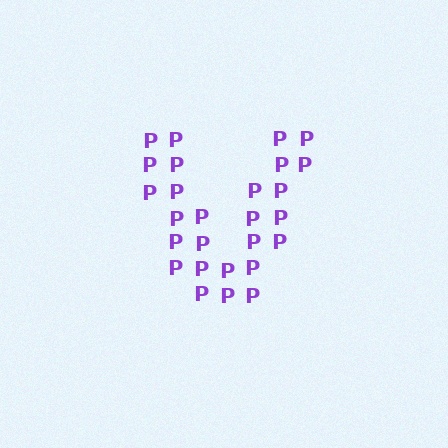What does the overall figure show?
The overall figure shows the letter V.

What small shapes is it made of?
It is made of small letter P's.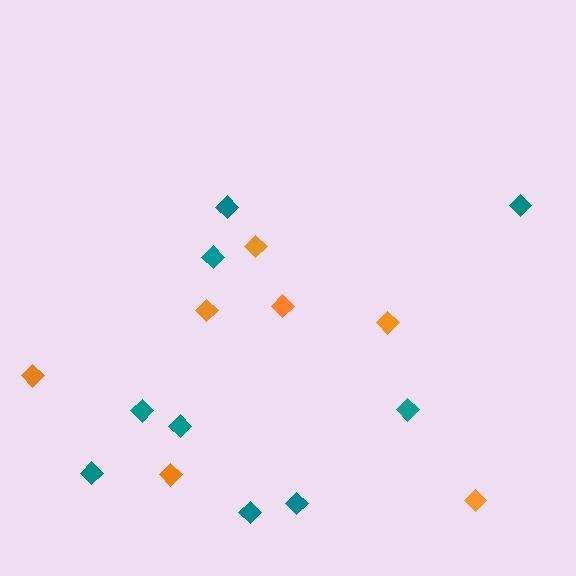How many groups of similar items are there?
There are 2 groups: one group of teal diamonds (9) and one group of orange diamonds (7).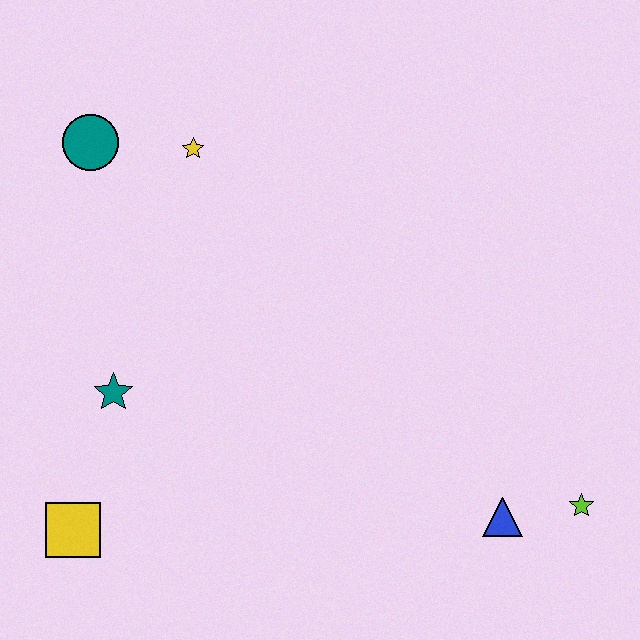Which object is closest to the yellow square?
The teal star is closest to the yellow square.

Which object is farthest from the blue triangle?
The teal circle is farthest from the blue triangle.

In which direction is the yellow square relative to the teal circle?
The yellow square is below the teal circle.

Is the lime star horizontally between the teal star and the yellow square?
No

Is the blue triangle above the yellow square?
Yes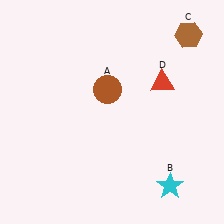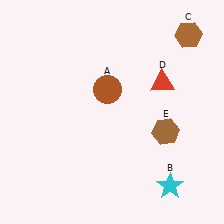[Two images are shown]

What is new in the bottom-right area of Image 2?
A brown hexagon (E) was added in the bottom-right area of Image 2.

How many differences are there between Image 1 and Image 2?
There is 1 difference between the two images.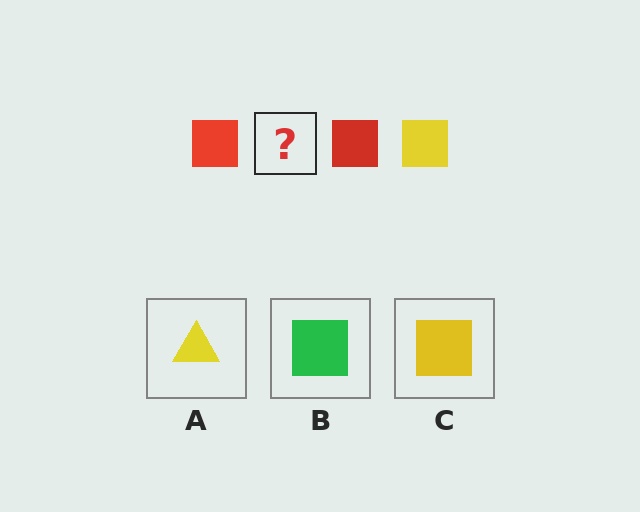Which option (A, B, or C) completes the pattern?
C.